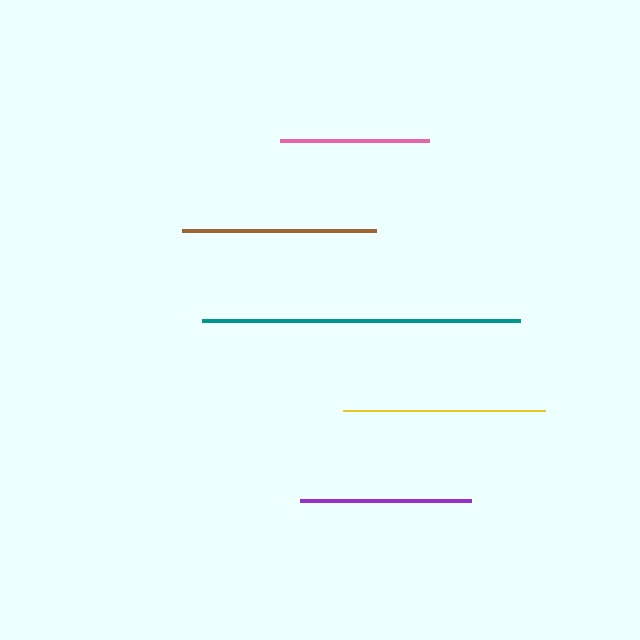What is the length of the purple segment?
The purple segment is approximately 171 pixels long.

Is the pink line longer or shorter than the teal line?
The teal line is longer than the pink line.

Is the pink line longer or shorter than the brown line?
The brown line is longer than the pink line.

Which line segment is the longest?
The teal line is the longest at approximately 318 pixels.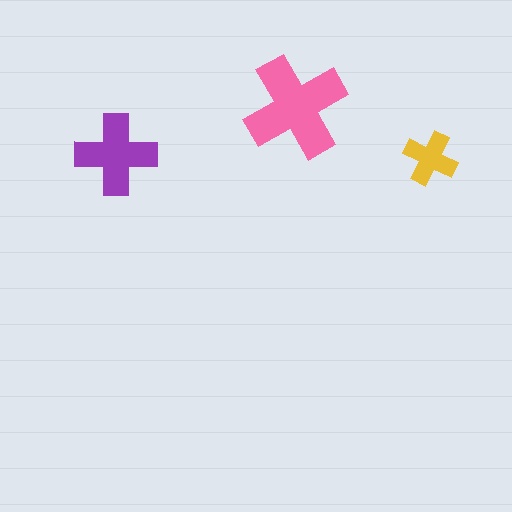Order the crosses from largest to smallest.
the pink one, the purple one, the yellow one.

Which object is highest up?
The pink cross is topmost.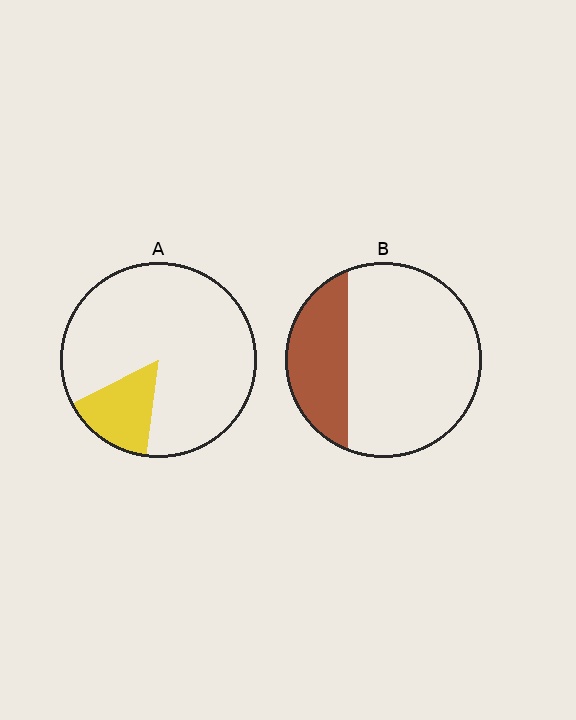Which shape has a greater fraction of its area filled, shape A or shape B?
Shape B.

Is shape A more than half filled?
No.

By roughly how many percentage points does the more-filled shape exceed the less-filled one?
By roughly 10 percentage points (B over A).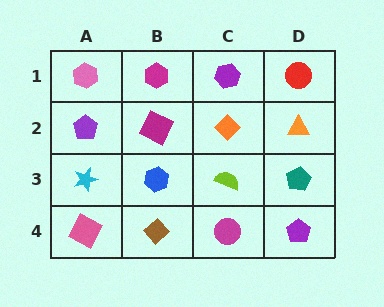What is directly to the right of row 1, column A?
A magenta hexagon.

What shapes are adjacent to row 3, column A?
A purple pentagon (row 2, column A), a pink square (row 4, column A), a blue hexagon (row 3, column B).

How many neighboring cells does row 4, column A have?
2.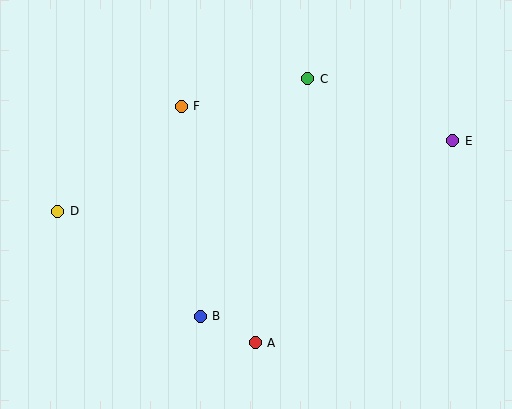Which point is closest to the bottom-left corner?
Point D is closest to the bottom-left corner.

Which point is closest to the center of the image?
Point F at (181, 106) is closest to the center.